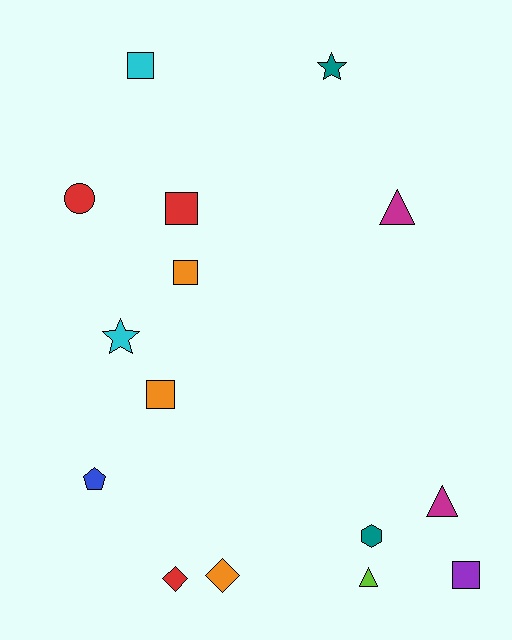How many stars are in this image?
There are 2 stars.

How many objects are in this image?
There are 15 objects.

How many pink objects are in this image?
There are no pink objects.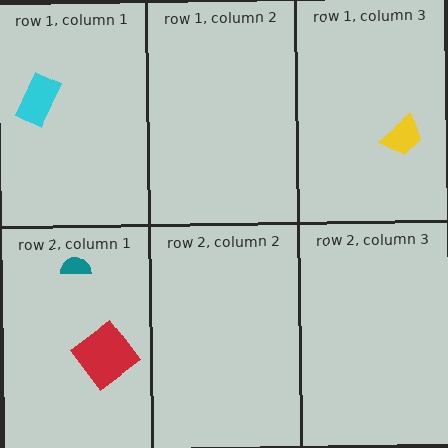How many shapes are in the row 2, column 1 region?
2.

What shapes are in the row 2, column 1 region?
The teal semicircle, the red diamond.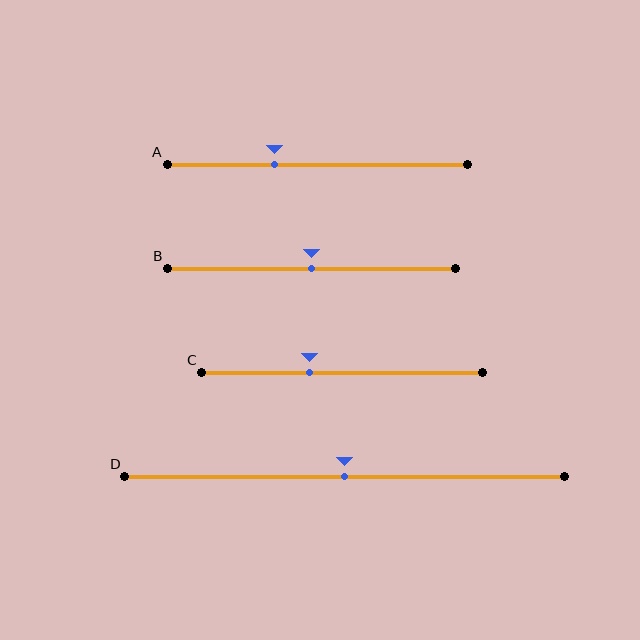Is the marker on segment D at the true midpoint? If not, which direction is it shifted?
Yes, the marker on segment D is at the true midpoint.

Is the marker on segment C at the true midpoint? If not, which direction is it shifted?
No, the marker on segment C is shifted to the left by about 12% of the segment length.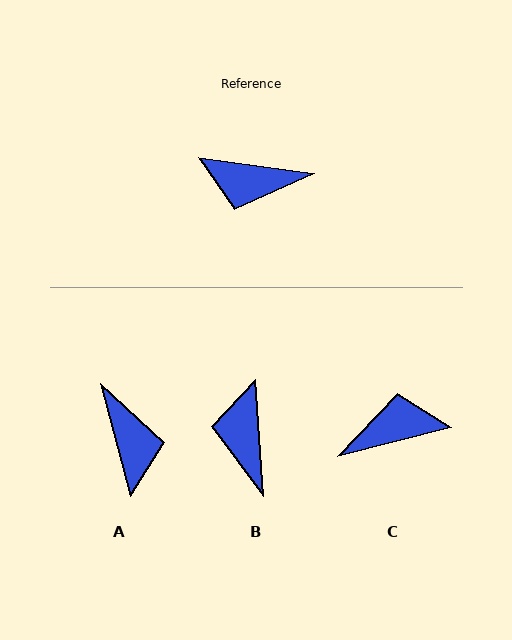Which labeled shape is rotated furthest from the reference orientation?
C, about 157 degrees away.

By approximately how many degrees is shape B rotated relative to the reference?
Approximately 78 degrees clockwise.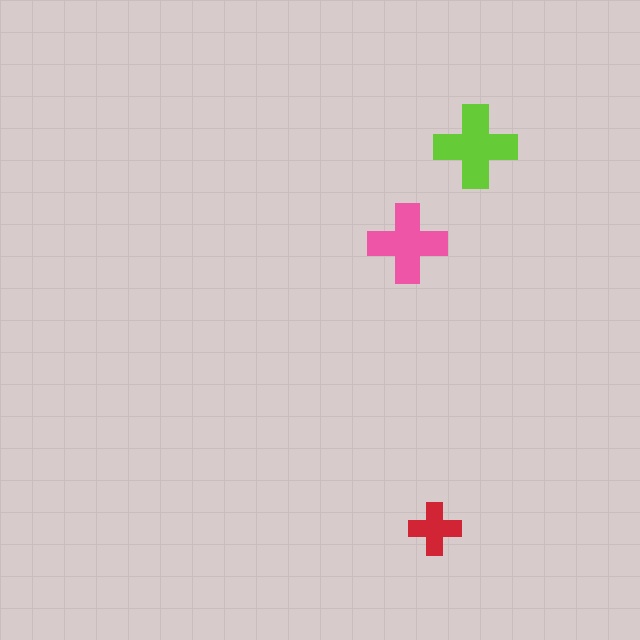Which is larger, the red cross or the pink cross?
The pink one.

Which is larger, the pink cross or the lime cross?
The lime one.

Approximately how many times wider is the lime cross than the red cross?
About 1.5 times wider.